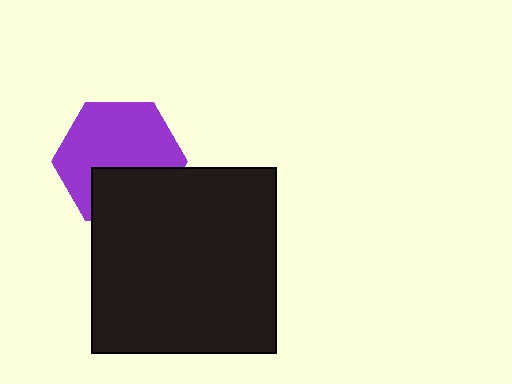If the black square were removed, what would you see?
You would see the complete purple hexagon.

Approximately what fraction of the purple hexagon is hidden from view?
Roughly 34% of the purple hexagon is hidden behind the black square.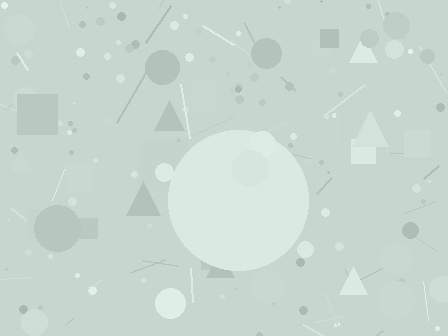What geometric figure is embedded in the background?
A circle is embedded in the background.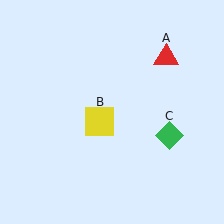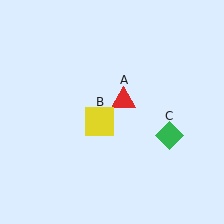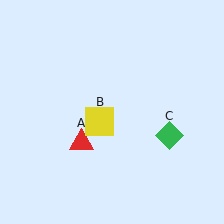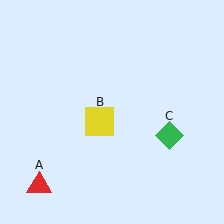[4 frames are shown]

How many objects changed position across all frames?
1 object changed position: red triangle (object A).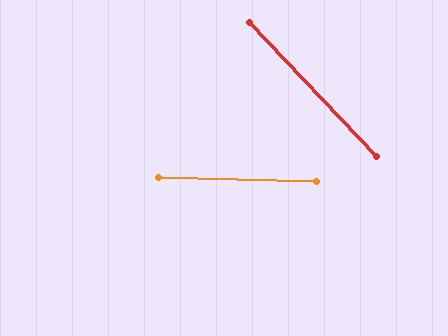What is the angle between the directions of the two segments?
Approximately 45 degrees.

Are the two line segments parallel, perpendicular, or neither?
Neither parallel nor perpendicular — they differ by about 45°.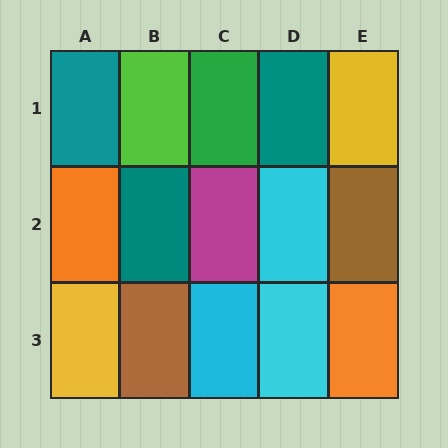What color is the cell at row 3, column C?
Cyan.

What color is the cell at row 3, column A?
Yellow.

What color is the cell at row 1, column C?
Green.